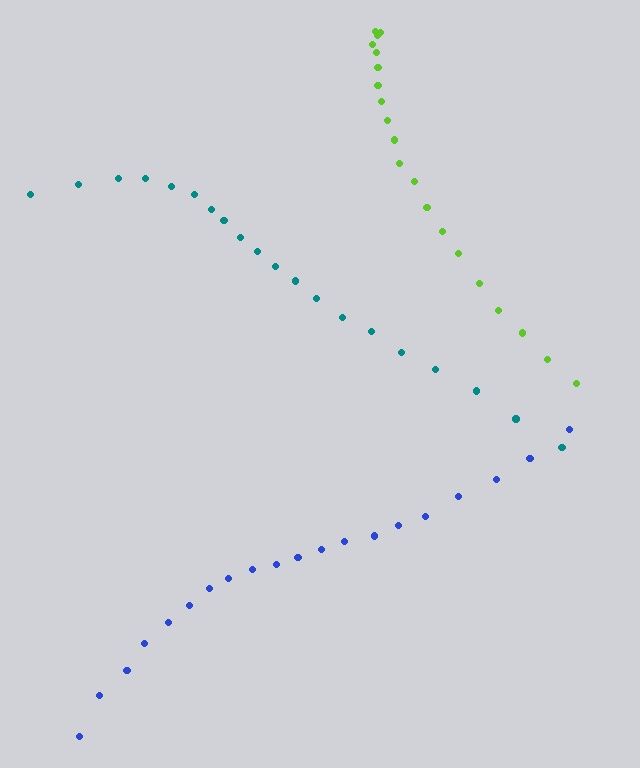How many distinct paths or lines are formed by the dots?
There are 3 distinct paths.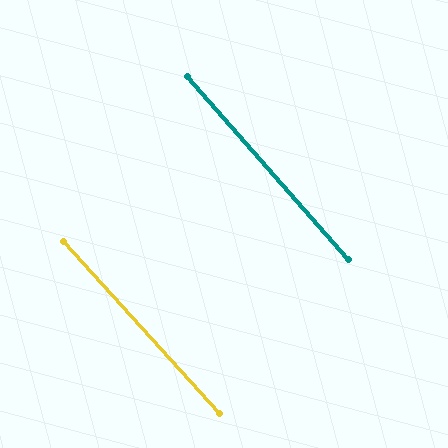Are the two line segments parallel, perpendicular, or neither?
Parallel — their directions differ by only 0.7°.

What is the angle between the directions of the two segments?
Approximately 1 degree.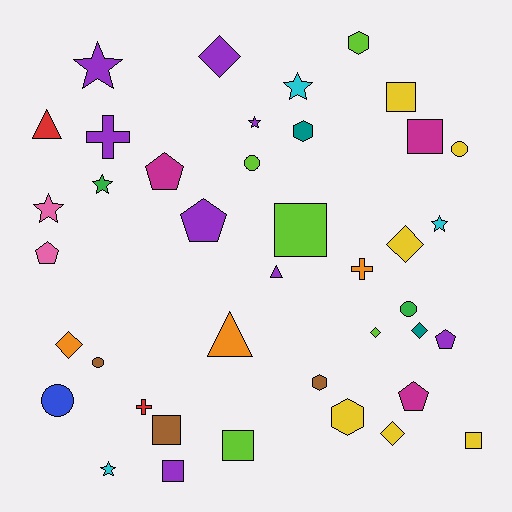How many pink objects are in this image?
There are 2 pink objects.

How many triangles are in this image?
There are 3 triangles.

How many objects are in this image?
There are 40 objects.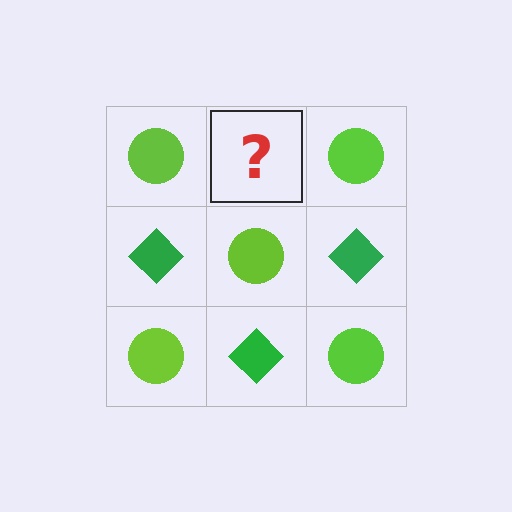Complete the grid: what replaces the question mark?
The question mark should be replaced with a green diamond.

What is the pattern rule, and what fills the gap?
The rule is that it alternates lime circle and green diamond in a checkerboard pattern. The gap should be filled with a green diamond.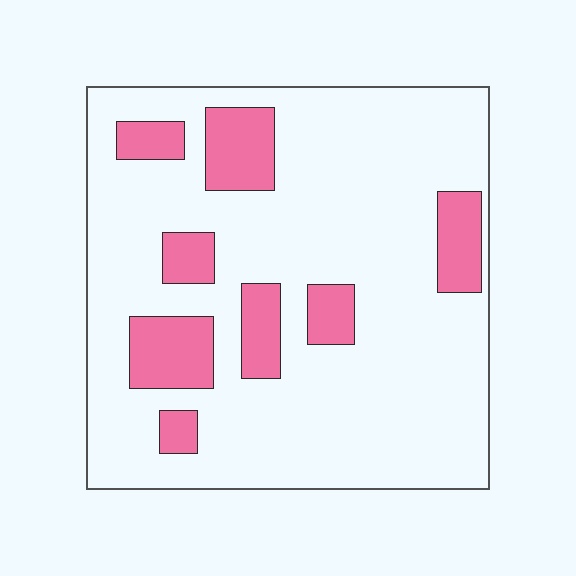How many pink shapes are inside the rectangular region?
8.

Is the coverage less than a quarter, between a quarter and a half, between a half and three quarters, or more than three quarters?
Less than a quarter.